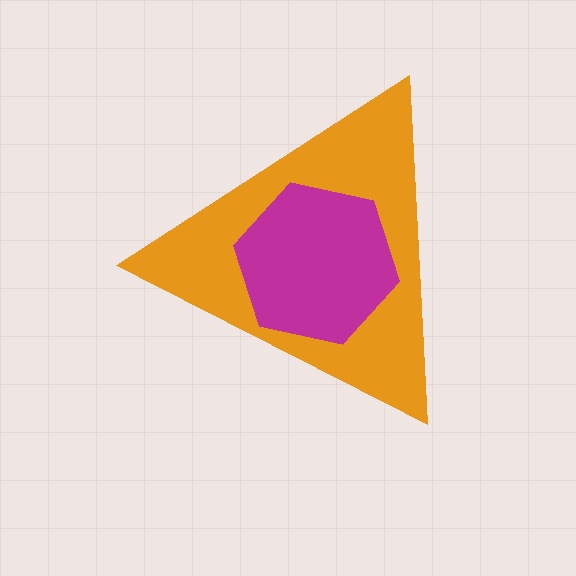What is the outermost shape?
The orange triangle.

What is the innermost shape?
The magenta hexagon.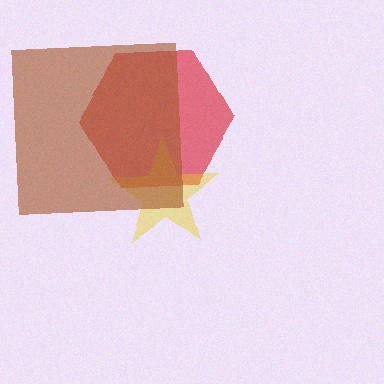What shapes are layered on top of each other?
The layered shapes are: a red hexagon, a yellow star, a brown square.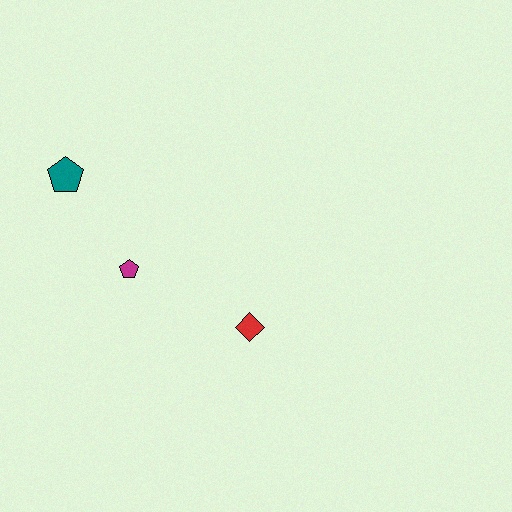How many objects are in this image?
There are 3 objects.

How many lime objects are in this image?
There are no lime objects.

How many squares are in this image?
There are no squares.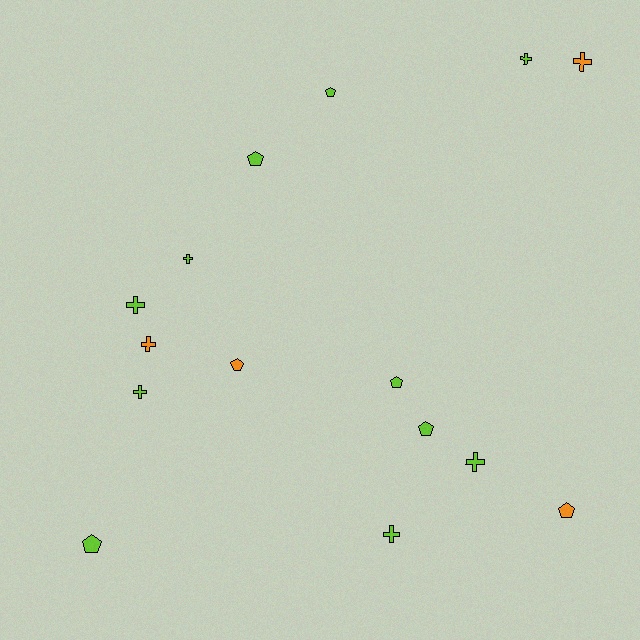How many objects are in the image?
There are 15 objects.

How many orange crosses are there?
There are 2 orange crosses.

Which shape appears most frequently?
Cross, with 8 objects.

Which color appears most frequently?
Lime, with 11 objects.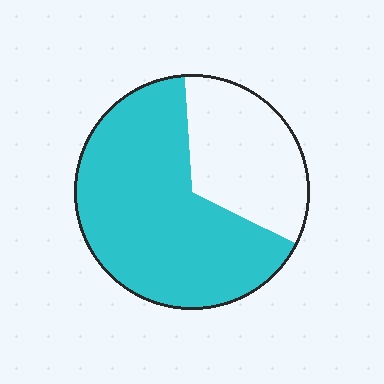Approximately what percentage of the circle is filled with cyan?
Approximately 65%.